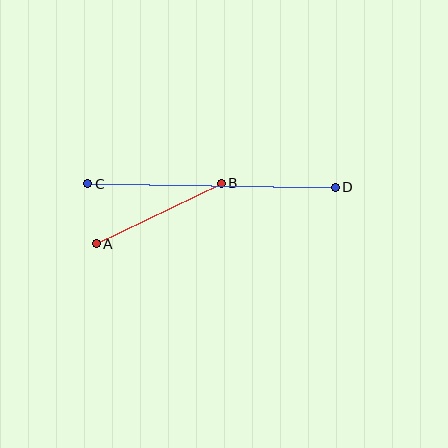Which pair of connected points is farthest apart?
Points C and D are farthest apart.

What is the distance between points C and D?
The distance is approximately 248 pixels.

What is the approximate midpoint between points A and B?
The midpoint is at approximately (159, 214) pixels.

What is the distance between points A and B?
The distance is approximately 139 pixels.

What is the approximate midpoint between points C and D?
The midpoint is at approximately (211, 185) pixels.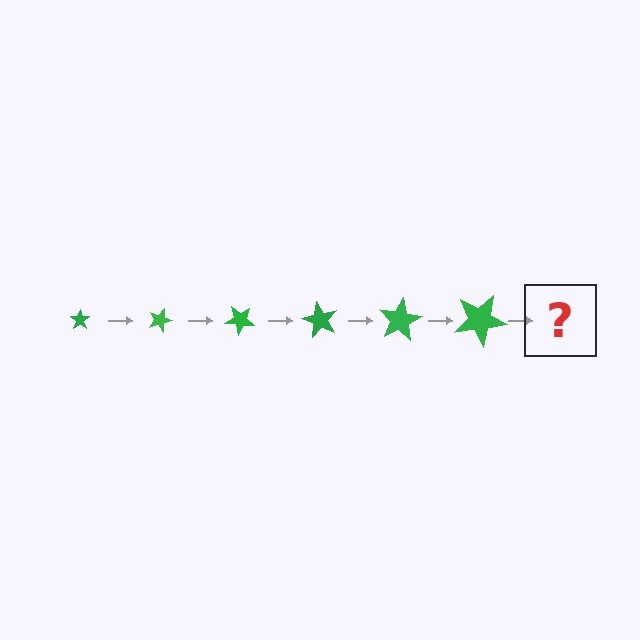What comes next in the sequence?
The next element should be a star, larger than the previous one and rotated 120 degrees from the start.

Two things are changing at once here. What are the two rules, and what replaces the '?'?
The two rules are that the star grows larger each step and it rotates 20 degrees each step. The '?' should be a star, larger than the previous one and rotated 120 degrees from the start.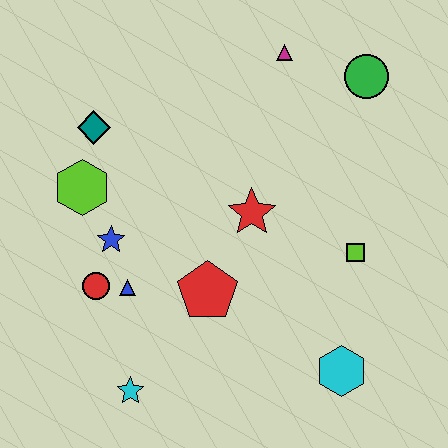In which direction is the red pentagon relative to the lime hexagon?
The red pentagon is to the right of the lime hexagon.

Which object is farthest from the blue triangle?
The green circle is farthest from the blue triangle.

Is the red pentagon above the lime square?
No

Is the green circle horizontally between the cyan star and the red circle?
No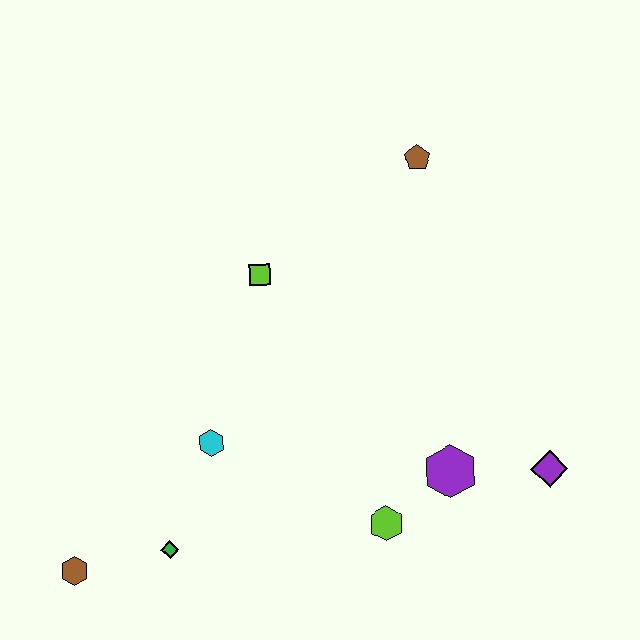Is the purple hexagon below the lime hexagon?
No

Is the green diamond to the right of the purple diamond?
No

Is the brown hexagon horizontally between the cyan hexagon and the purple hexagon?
No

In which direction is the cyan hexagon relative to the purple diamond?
The cyan hexagon is to the left of the purple diamond.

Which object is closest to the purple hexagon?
The lime hexagon is closest to the purple hexagon.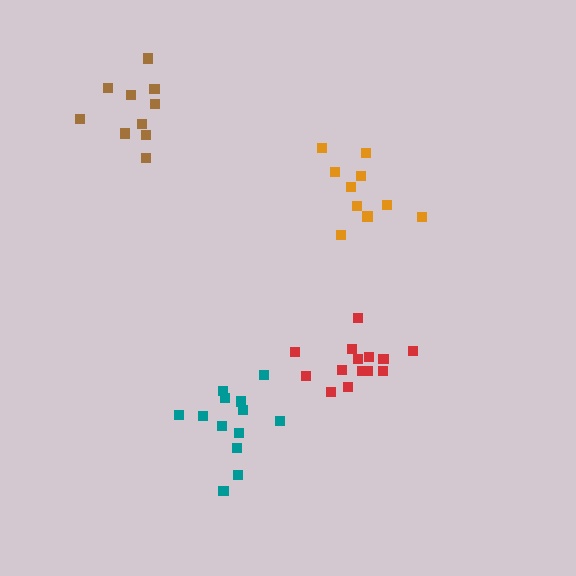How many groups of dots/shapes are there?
There are 4 groups.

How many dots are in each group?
Group 1: 10 dots, Group 2: 13 dots, Group 3: 10 dots, Group 4: 14 dots (47 total).